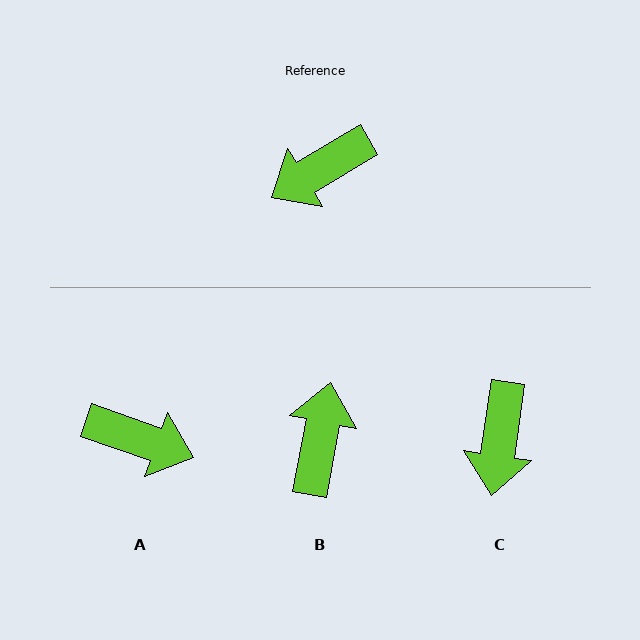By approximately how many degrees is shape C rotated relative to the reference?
Approximately 51 degrees counter-clockwise.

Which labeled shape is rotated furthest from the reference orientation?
B, about 131 degrees away.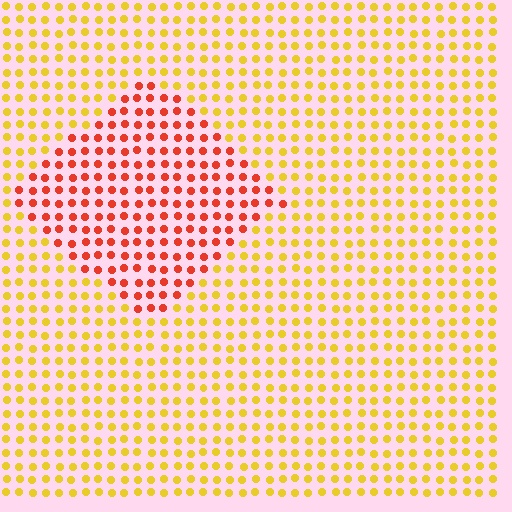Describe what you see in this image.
The image is filled with small yellow elements in a uniform arrangement. A diamond-shaped region is visible where the elements are tinted to a slightly different hue, forming a subtle color boundary.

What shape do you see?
I see a diamond.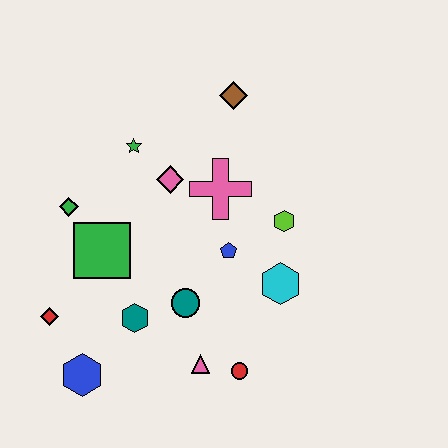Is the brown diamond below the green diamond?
No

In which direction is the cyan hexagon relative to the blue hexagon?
The cyan hexagon is to the right of the blue hexagon.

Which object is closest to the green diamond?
The green square is closest to the green diamond.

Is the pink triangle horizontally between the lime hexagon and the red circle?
No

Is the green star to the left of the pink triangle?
Yes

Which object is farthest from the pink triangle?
The brown diamond is farthest from the pink triangle.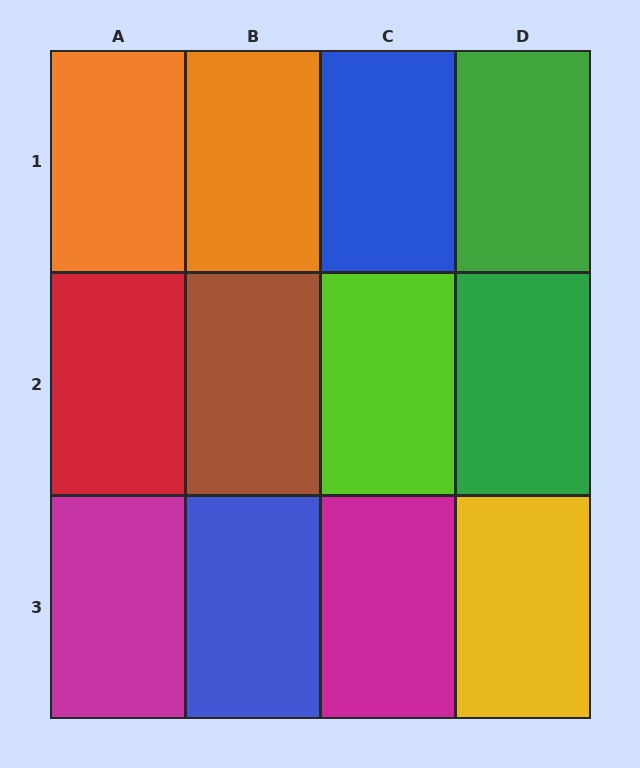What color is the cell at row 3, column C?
Magenta.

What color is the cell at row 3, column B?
Blue.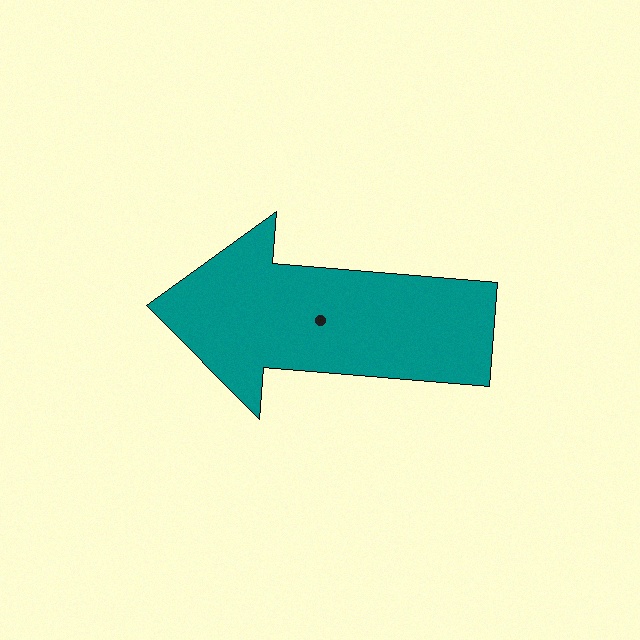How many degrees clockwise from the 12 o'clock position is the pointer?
Approximately 275 degrees.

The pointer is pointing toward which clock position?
Roughly 9 o'clock.